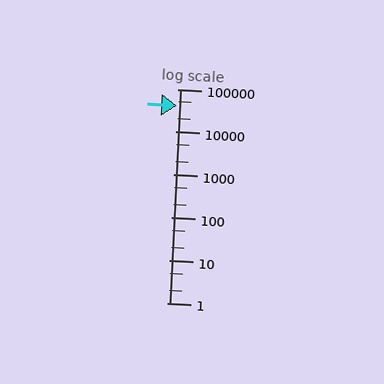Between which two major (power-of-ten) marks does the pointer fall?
The pointer is between 10000 and 100000.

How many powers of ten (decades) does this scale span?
The scale spans 5 decades, from 1 to 100000.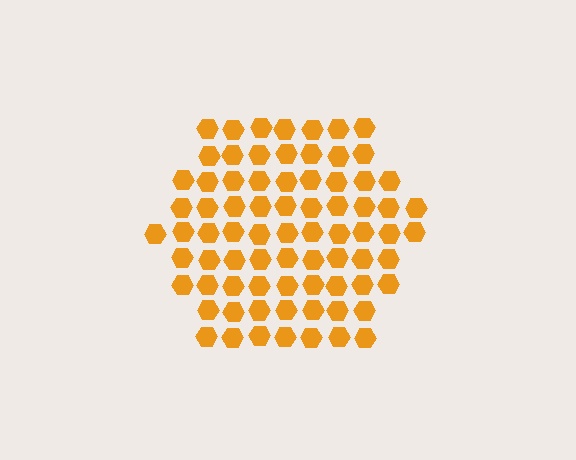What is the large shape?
The large shape is a hexagon.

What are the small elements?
The small elements are hexagons.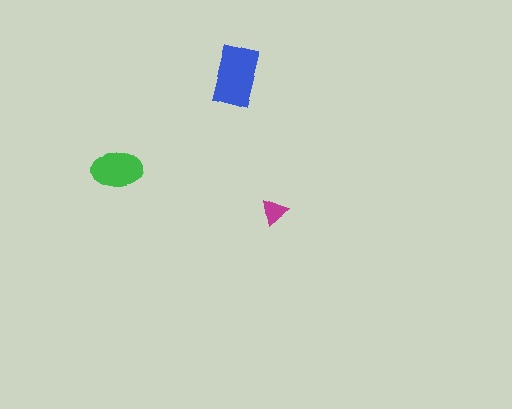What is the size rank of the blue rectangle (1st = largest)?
1st.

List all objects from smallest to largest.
The magenta triangle, the green ellipse, the blue rectangle.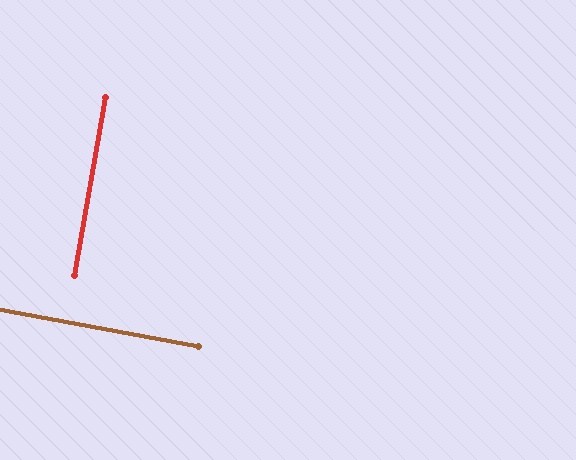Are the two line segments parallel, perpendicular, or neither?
Perpendicular — they meet at approximately 89°.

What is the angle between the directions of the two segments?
Approximately 89 degrees.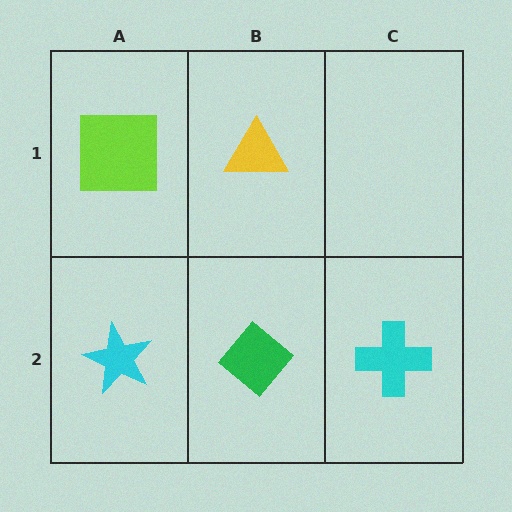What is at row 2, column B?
A green diamond.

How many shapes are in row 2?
3 shapes.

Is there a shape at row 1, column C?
No, that cell is empty.